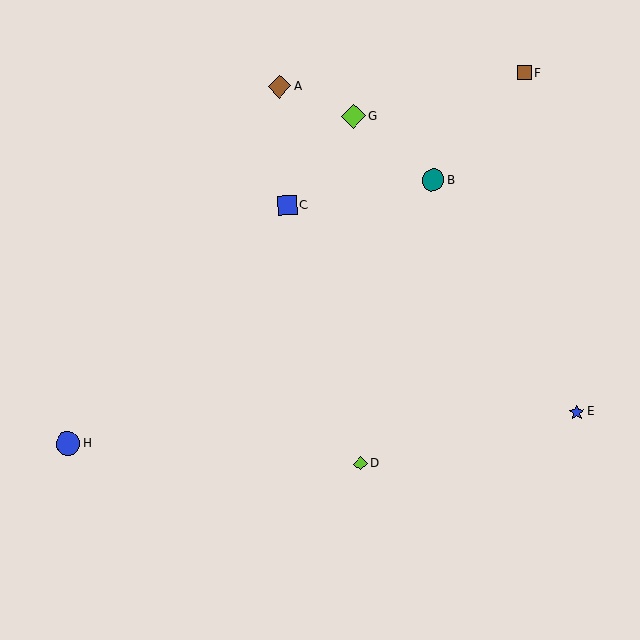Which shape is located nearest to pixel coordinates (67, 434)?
The blue circle (labeled H) at (68, 444) is nearest to that location.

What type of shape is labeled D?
Shape D is a lime diamond.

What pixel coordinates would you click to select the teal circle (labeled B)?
Click at (433, 180) to select the teal circle B.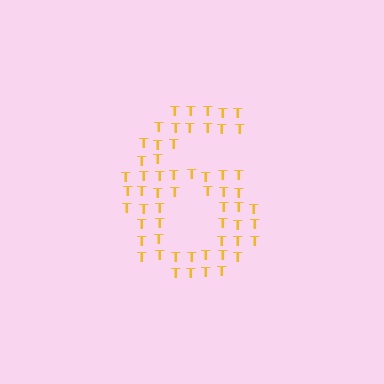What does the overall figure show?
The overall figure shows the digit 6.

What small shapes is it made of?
It is made of small letter T's.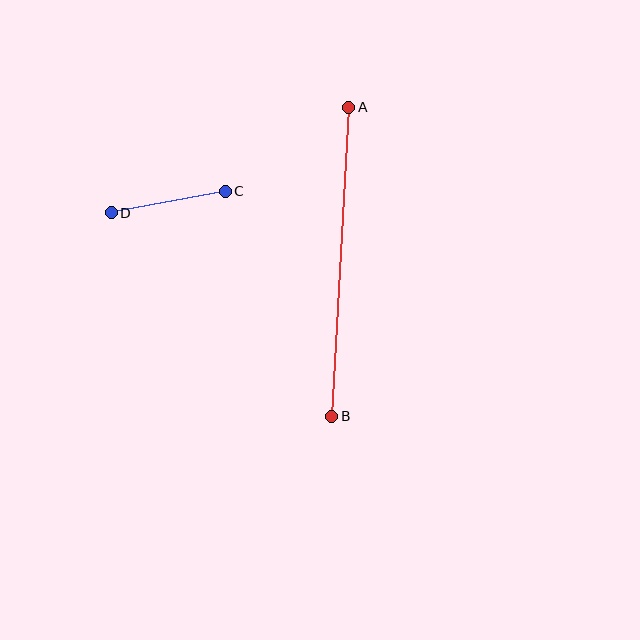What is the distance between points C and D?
The distance is approximately 116 pixels.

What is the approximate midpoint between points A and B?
The midpoint is at approximately (340, 262) pixels.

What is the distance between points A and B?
The distance is approximately 309 pixels.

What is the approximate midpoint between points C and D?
The midpoint is at approximately (168, 202) pixels.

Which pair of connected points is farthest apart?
Points A and B are farthest apart.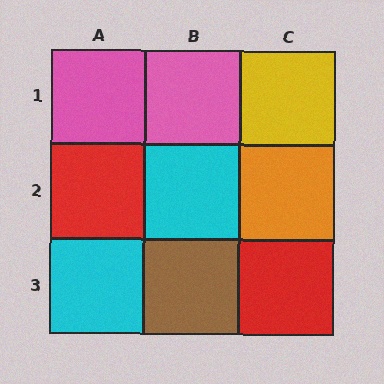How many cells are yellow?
1 cell is yellow.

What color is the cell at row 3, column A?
Cyan.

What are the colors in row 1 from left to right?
Pink, pink, yellow.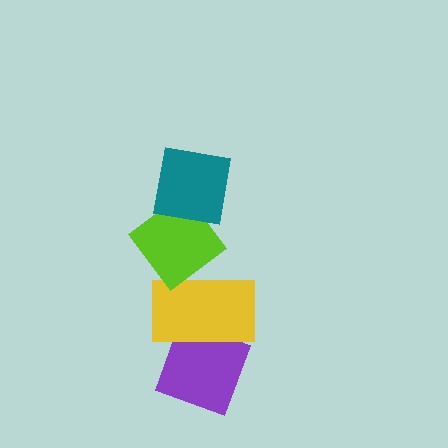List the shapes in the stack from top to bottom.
From top to bottom: the teal square, the lime diamond, the yellow rectangle, the purple diamond.